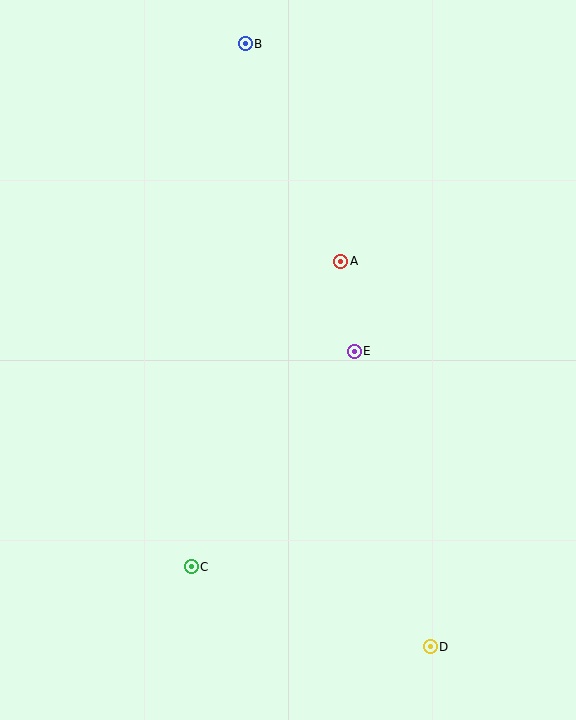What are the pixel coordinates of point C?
Point C is at (191, 567).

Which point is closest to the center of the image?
Point E at (354, 351) is closest to the center.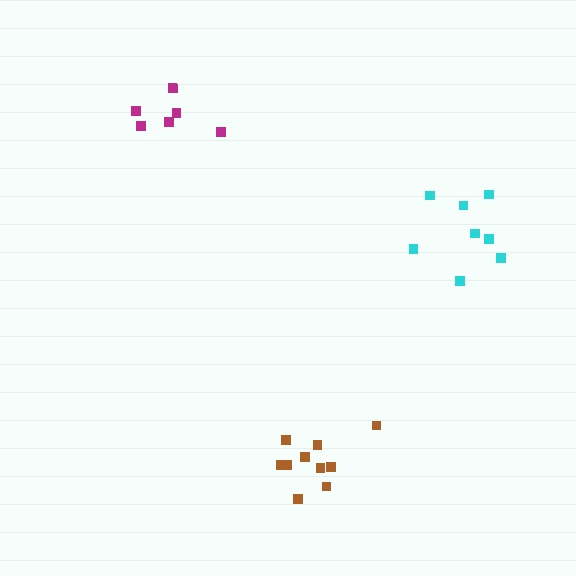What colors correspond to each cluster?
The clusters are colored: cyan, brown, magenta.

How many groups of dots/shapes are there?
There are 3 groups.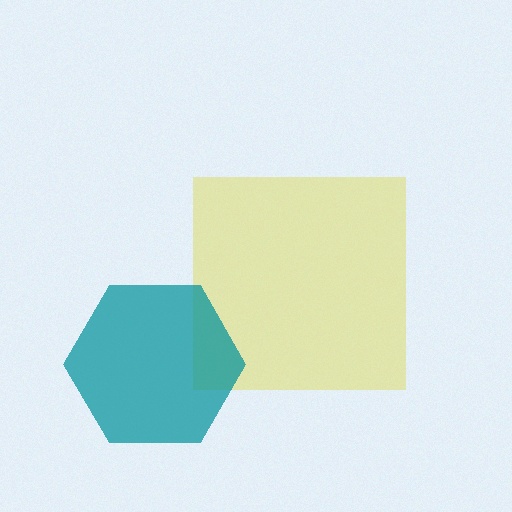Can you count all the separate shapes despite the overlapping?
Yes, there are 2 separate shapes.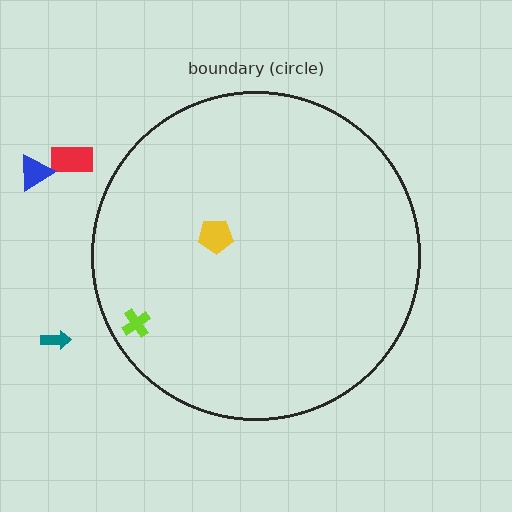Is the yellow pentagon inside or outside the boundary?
Inside.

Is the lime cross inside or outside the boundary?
Inside.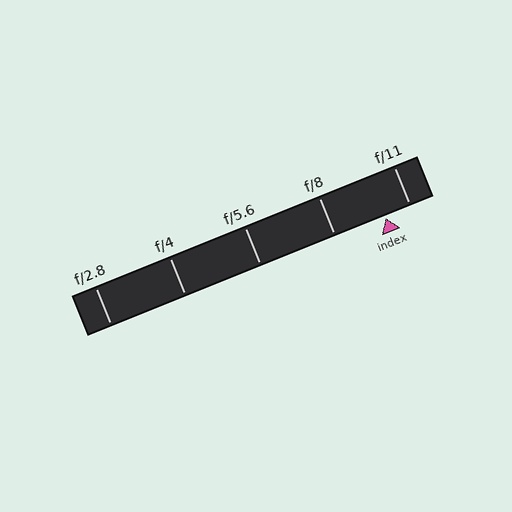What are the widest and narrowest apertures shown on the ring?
The widest aperture shown is f/2.8 and the narrowest is f/11.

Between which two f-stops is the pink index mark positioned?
The index mark is between f/8 and f/11.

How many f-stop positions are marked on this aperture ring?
There are 5 f-stop positions marked.